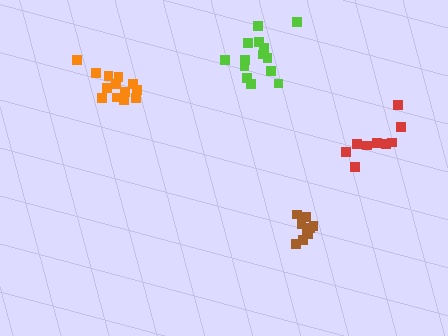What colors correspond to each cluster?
The clusters are colored: red, orange, brown, lime.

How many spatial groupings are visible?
There are 4 spatial groupings.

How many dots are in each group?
Group 1: 9 dots, Group 2: 13 dots, Group 3: 9 dots, Group 4: 14 dots (45 total).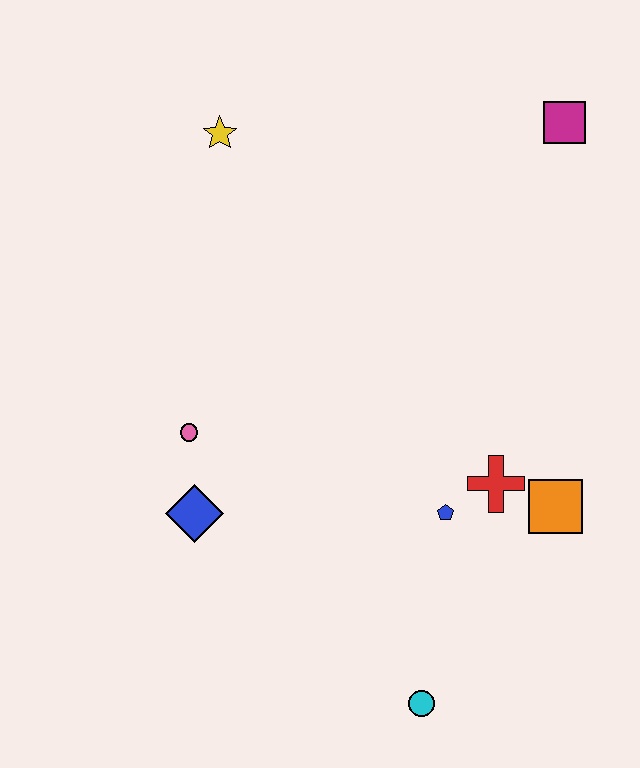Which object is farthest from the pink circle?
The magenta square is farthest from the pink circle.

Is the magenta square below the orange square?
No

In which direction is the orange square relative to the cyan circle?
The orange square is above the cyan circle.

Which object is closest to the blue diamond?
The pink circle is closest to the blue diamond.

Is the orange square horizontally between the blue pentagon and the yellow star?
No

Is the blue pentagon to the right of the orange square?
No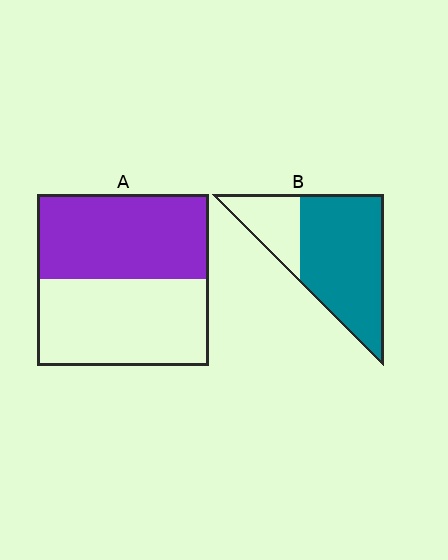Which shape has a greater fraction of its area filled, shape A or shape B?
Shape B.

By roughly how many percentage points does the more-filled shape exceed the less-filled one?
By roughly 25 percentage points (B over A).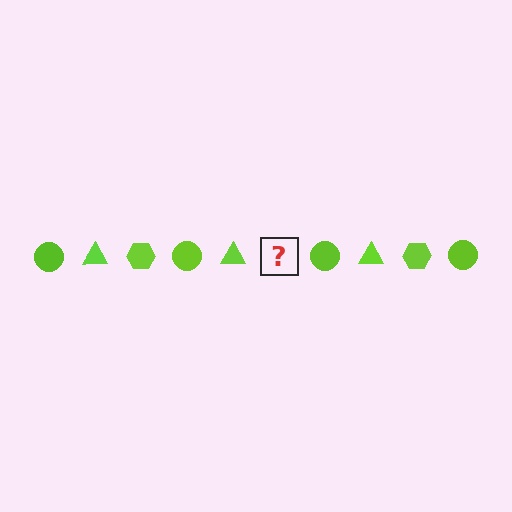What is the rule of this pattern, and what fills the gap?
The rule is that the pattern cycles through circle, triangle, hexagon shapes in lime. The gap should be filled with a lime hexagon.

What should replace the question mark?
The question mark should be replaced with a lime hexagon.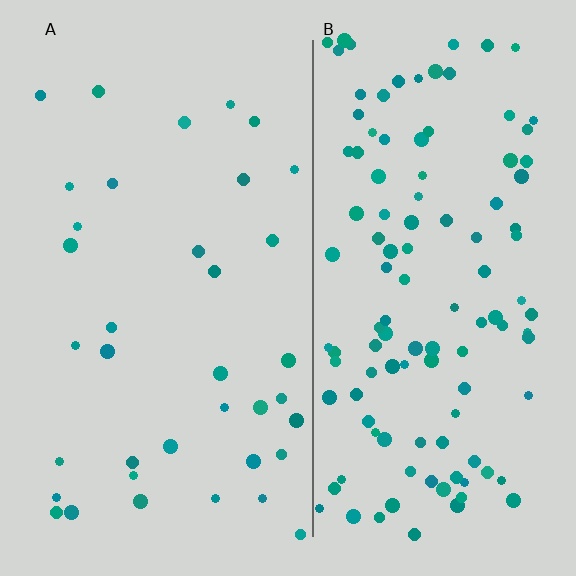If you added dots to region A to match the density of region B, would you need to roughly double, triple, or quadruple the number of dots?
Approximately triple.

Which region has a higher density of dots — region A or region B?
B (the right).